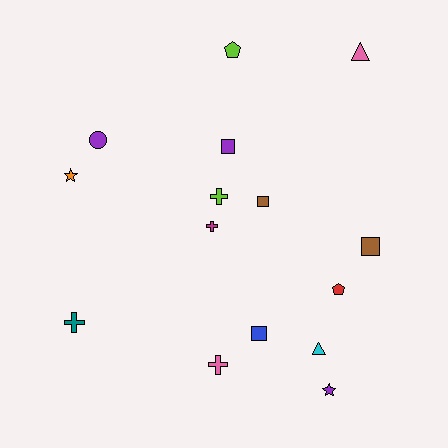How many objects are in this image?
There are 15 objects.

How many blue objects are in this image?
There is 1 blue object.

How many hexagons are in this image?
There are no hexagons.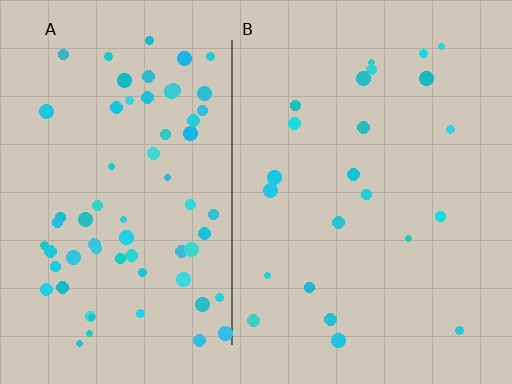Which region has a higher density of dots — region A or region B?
A (the left).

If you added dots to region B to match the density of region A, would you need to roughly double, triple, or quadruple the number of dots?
Approximately triple.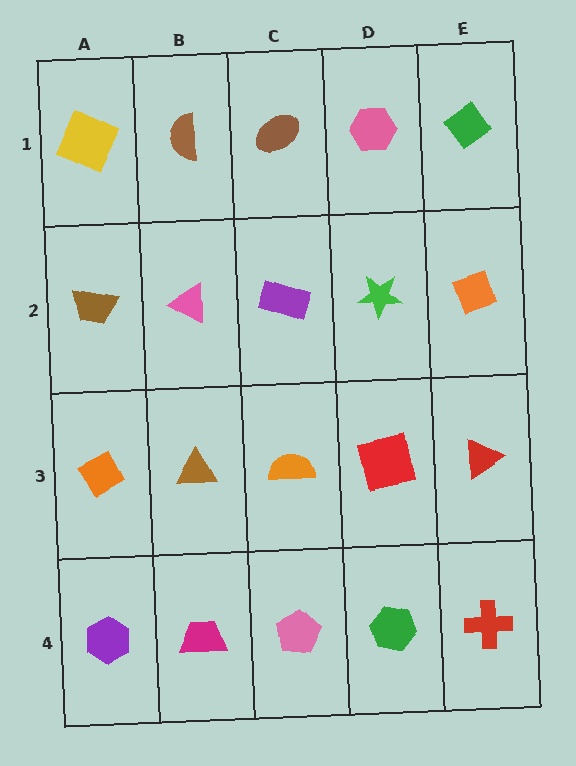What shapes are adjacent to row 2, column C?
A brown ellipse (row 1, column C), an orange semicircle (row 3, column C), a pink triangle (row 2, column B), a green star (row 2, column D).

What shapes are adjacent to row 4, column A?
An orange diamond (row 3, column A), a magenta trapezoid (row 4, column B).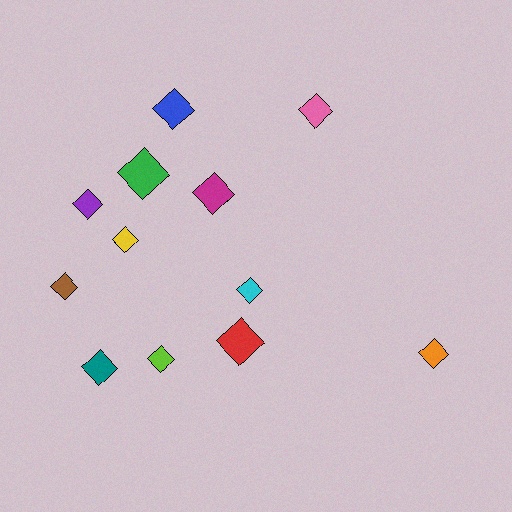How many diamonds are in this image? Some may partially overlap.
There are 12 diamonds.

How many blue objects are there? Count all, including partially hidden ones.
There is 1 blue object.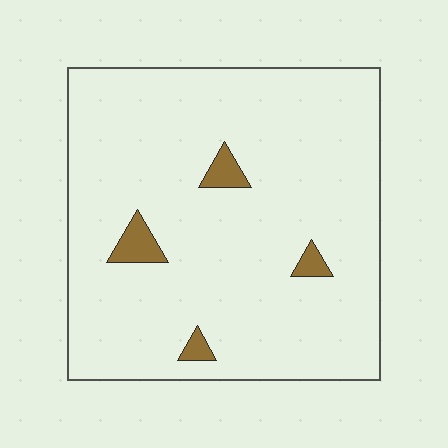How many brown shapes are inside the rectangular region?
4.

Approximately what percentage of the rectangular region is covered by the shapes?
Approximately 5%.